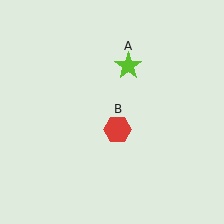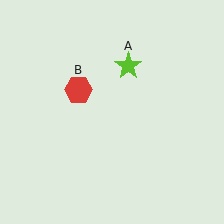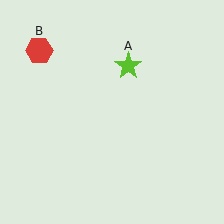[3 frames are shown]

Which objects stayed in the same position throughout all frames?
Lime star (object A) remained stationary.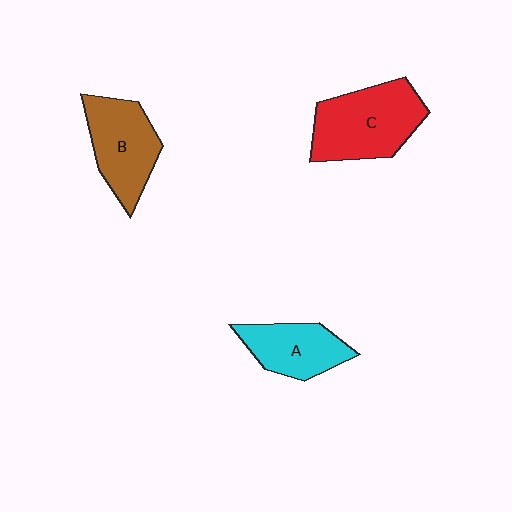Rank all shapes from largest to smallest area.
From largest to smallest: C (red), B (brown), A (cyan).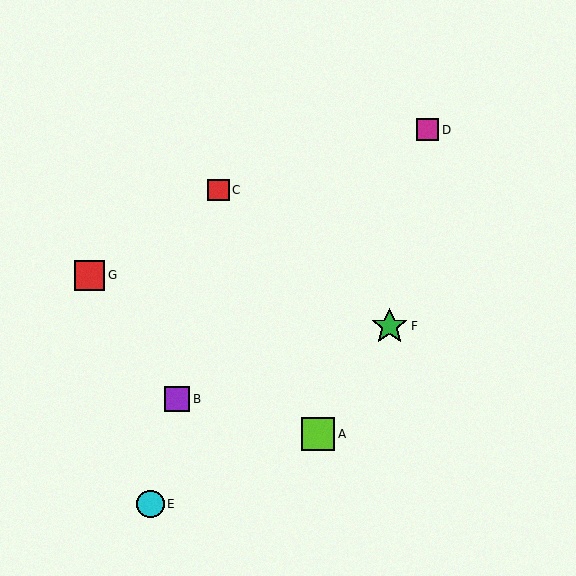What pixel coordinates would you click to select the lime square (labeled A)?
Click at (318, 434) to select the lime square A.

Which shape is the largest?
The green star (labeled F) is the largest.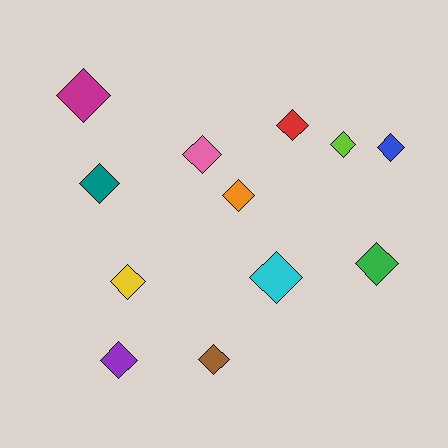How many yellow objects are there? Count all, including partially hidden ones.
There is 1 yellow object.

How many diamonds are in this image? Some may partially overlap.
There are 12 diamonds.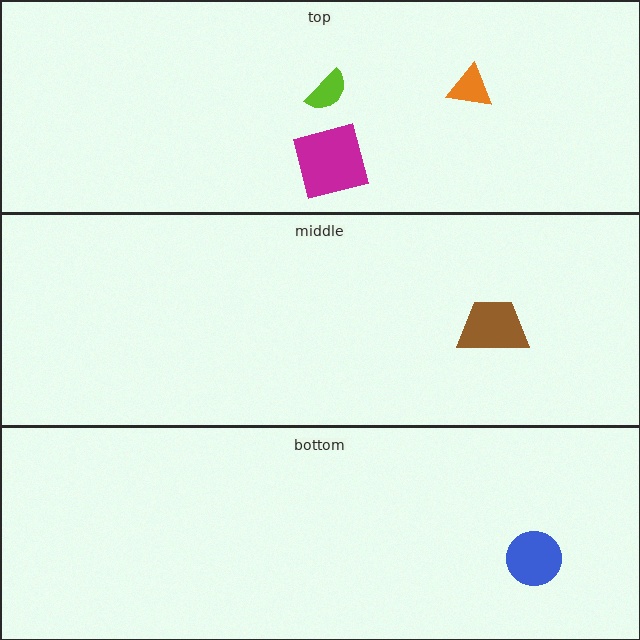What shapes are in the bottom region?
The blue circle.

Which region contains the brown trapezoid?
The middle region.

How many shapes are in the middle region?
1.